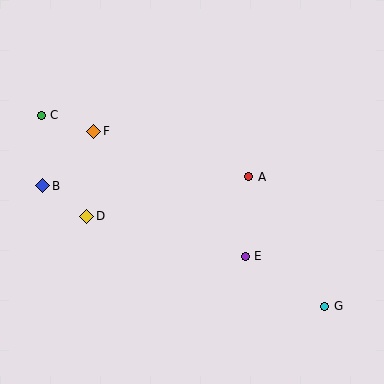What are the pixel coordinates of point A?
Point A is at (249, 177).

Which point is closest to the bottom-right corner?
Point G is closest to the bottom-right corner.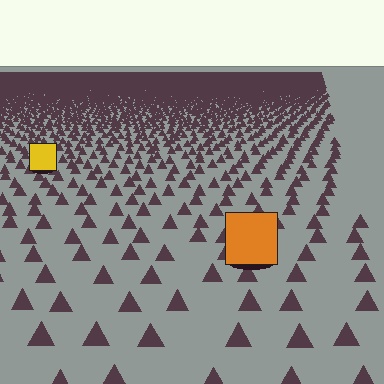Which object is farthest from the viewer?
The yellow square is farthest from the viewer. It appears smaller and the ground texture around it is denser.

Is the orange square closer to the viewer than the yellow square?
Yes. The orange square is closer — you can tell from the texture gradient: the ground texture is coarser near it.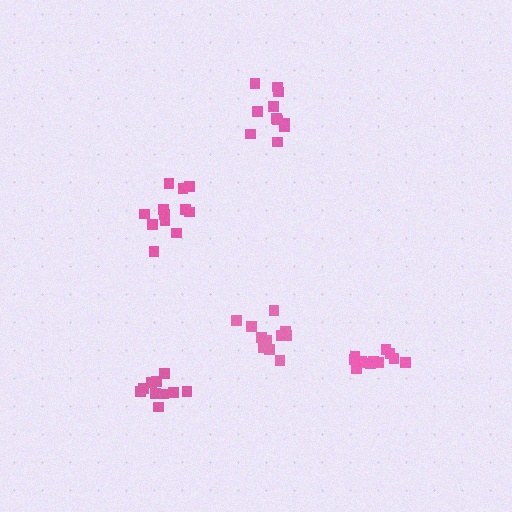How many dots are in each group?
Group 1: 10 dots, Group 2: 12 dots, Group 3: 12 dots, Group 4: 11 dots, Group 5: 12 dots (57 total).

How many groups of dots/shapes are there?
There are 5 groups.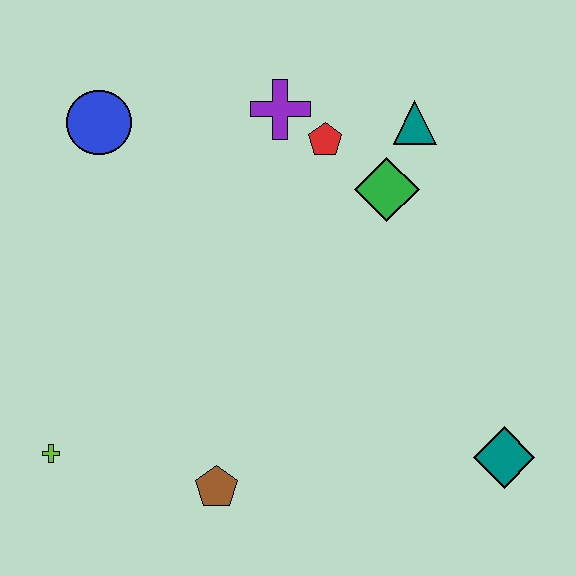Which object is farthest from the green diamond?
The lime cross is farthest from the green diamond.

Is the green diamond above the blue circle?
No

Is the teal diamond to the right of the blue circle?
Yes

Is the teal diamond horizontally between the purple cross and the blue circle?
No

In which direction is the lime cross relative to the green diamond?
The lime cross is to the left of the green diamond.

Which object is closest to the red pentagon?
The purple cross is closest to the red pentagon.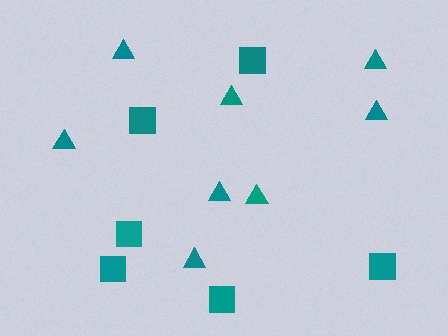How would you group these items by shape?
There are 2 groups: one group of triangles (8) and one group of squares (6).